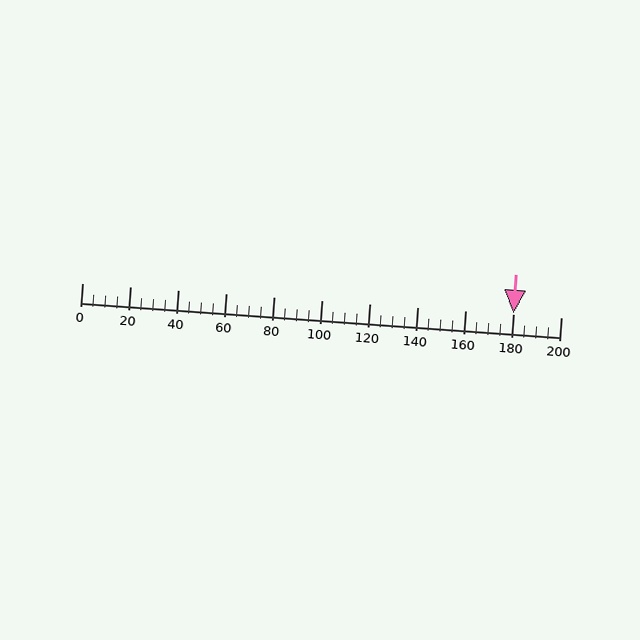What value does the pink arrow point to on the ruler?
The pink arrow points to approximately 180.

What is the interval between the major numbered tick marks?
The major tick marks are spaced 20 units apart.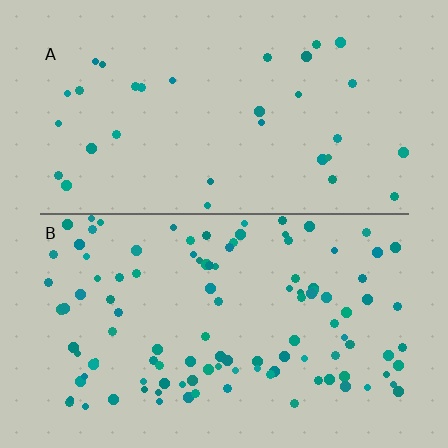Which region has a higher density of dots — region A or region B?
B (the bottom).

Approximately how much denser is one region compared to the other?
Approximately 3.4× — region B over region A.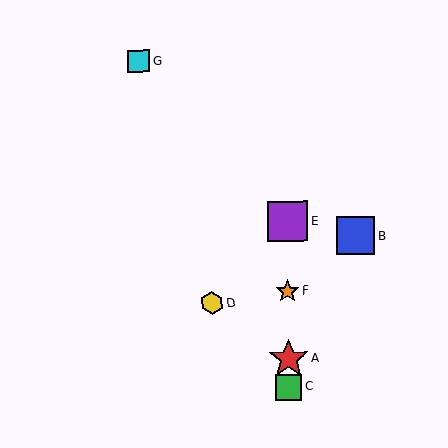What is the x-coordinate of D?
Object D is at x≈212.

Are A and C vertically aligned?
Yes, both are at x≈288.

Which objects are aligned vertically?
Objects A, C, E, F are aligned vertically.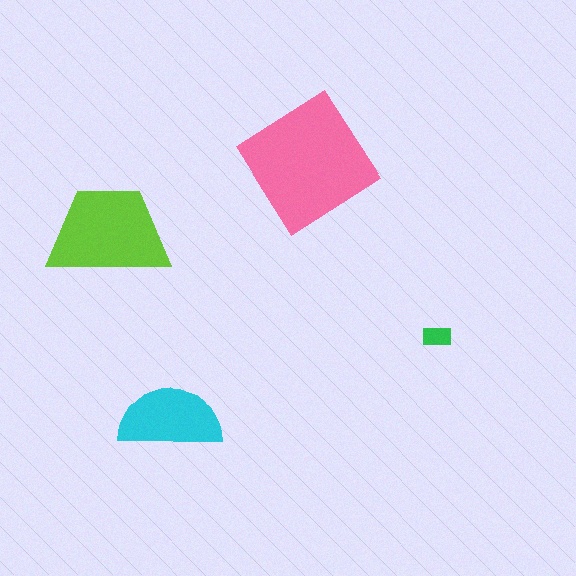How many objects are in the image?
There are 4 objects in the image.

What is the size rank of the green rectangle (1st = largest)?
4th.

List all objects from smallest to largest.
The green rectangle, the cyan semicircle, the lime trapezoid, the pink diamond.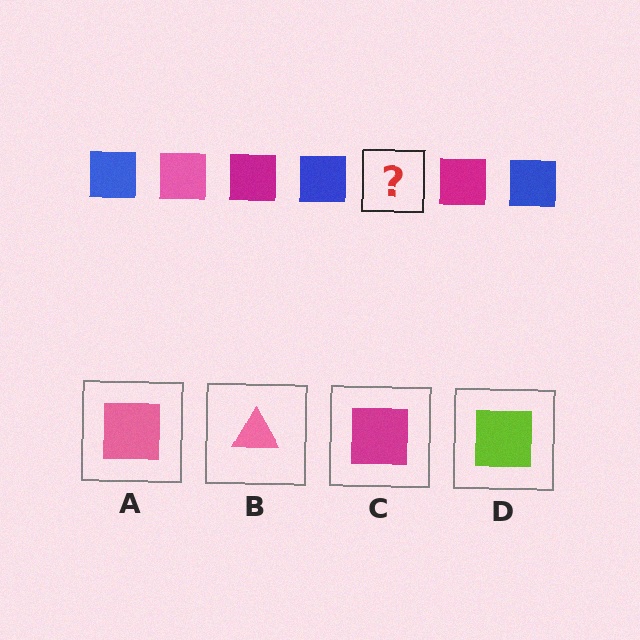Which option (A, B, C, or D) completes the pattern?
A.